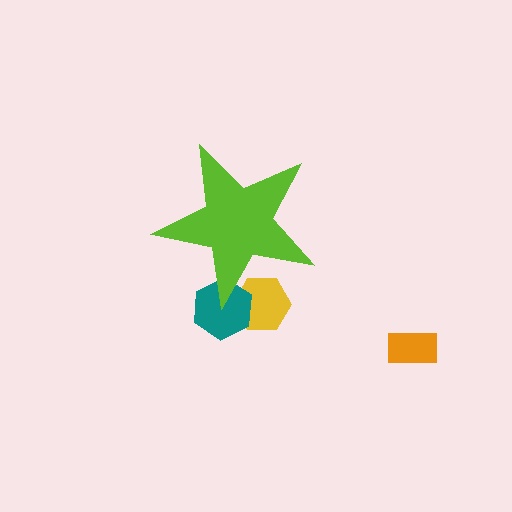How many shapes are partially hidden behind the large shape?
2 shapes are partially hidden.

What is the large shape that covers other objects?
A lime star.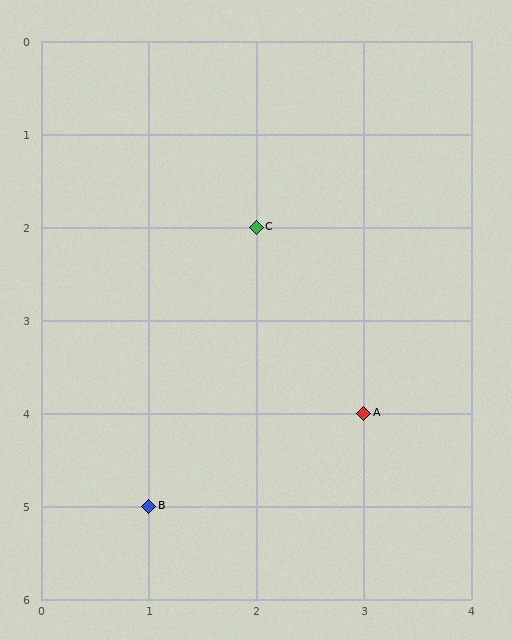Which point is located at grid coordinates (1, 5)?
Point B is at (1, 5).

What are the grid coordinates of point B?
Point B is at grid coordinates (1, 5).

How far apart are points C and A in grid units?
Points C and A are 1 column and 2 rows apart (about 2.2 grid units diagonally).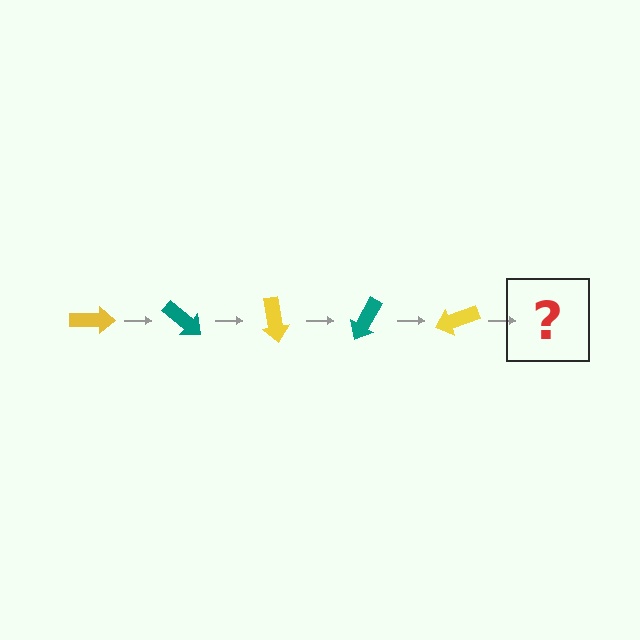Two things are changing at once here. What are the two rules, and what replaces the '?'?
The two rules are that it rotates 40 degrees each step and the color cycles through yellow and teal. The '?' should be a teal arrow, rotated 200 degrees from the start.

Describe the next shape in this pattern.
It should be a teal arrow, rotated 200 degrees from the start.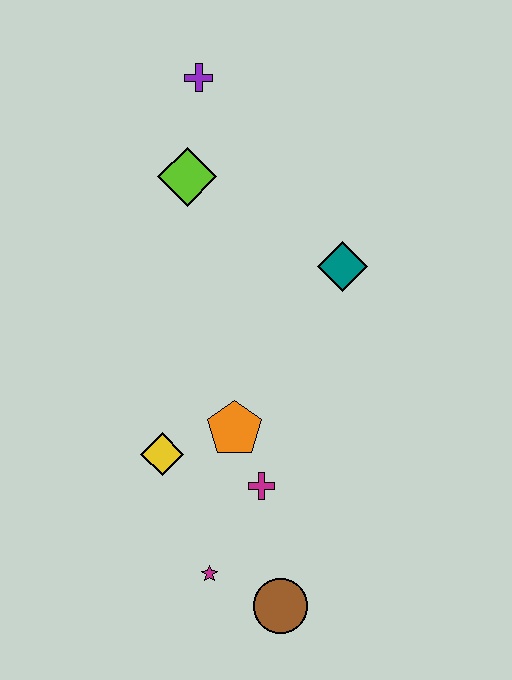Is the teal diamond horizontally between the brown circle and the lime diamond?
No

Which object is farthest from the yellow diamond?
The purple cross is farthest from the yellow diamond.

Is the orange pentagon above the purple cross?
No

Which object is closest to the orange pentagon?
The magenta cross is closest to the orange pentagon.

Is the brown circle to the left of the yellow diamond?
No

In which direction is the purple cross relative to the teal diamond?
The purple cross is above the teal diamond.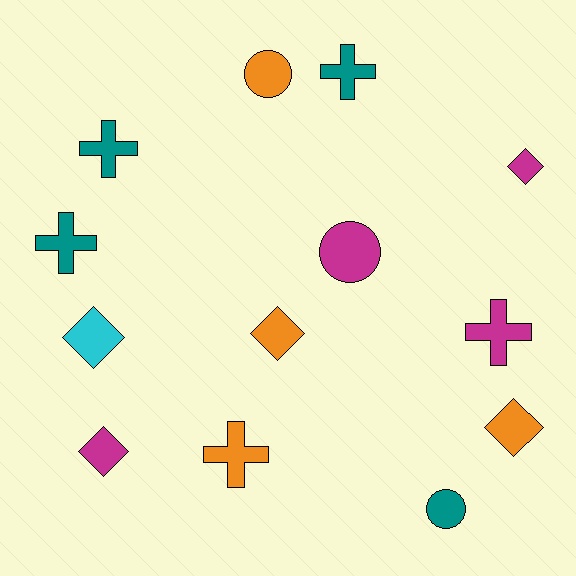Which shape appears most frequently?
Cross, with 5 objects.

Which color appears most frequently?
Orange, with 4 objects.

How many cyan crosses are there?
There are no cyan crosses.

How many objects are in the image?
There are 13 objects.